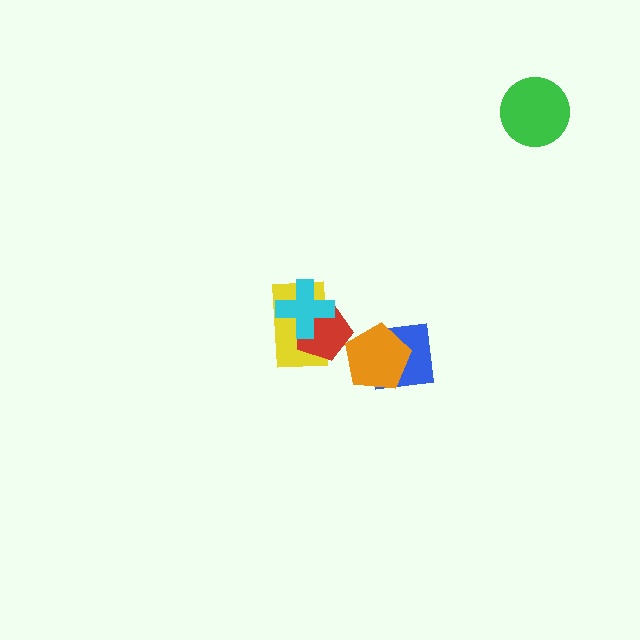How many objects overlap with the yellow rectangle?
2 objects overlap with the yellow rectangle.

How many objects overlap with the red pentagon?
2 objects overlap with the red pentagon.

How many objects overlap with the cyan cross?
2 objects overlap with the cyan cross.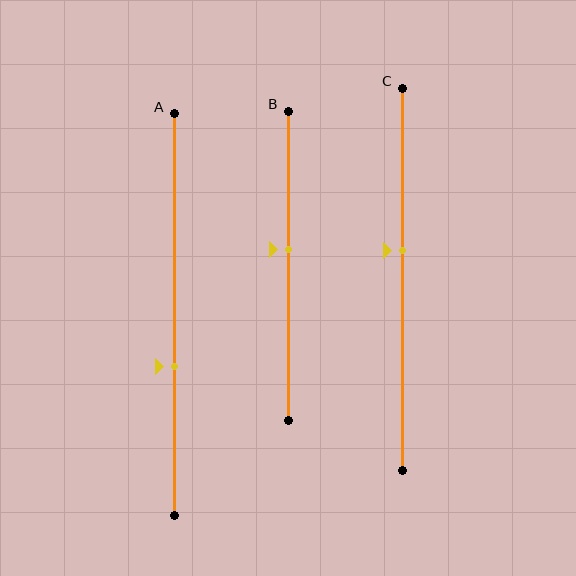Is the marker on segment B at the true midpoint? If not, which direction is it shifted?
No, the marker on segment B is shifted upward by about 5% of the segment length.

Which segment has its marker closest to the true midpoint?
Segment B has its marker closest to the true midpoint.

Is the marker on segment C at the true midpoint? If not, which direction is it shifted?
No, the marker on segment C is shifted upward by about 8% of the segment length.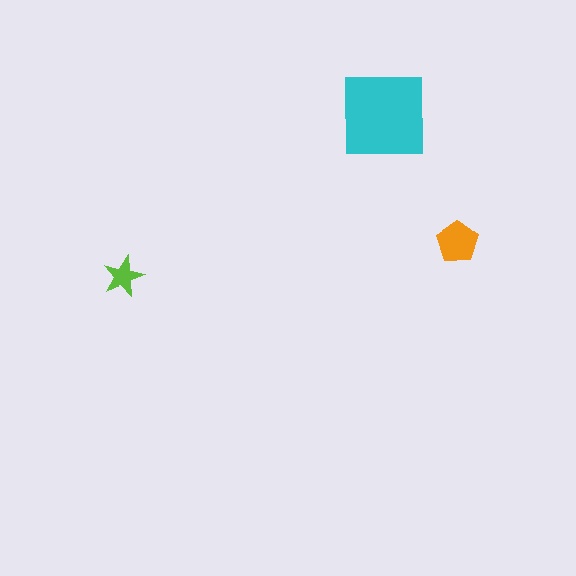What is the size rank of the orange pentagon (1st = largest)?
2nd.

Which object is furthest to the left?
The lime star is leftmost.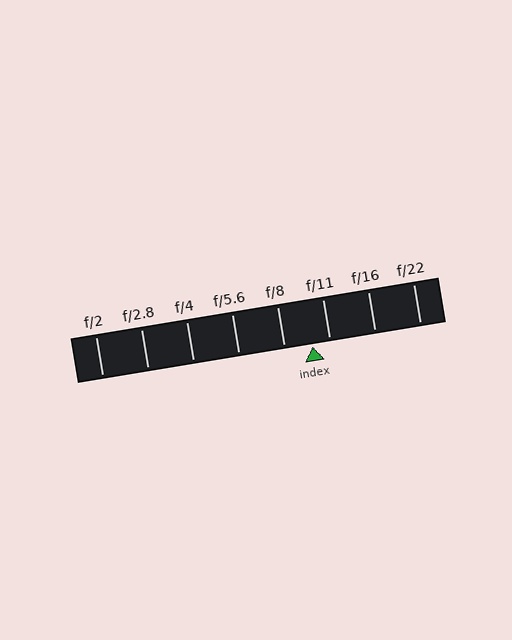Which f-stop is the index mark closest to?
The index mark is closest to f/11.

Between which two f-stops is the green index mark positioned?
The index mark is between f/8 and f/11.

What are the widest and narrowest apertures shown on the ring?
The widest aperture shown is f/2 and the narrowest is f/22.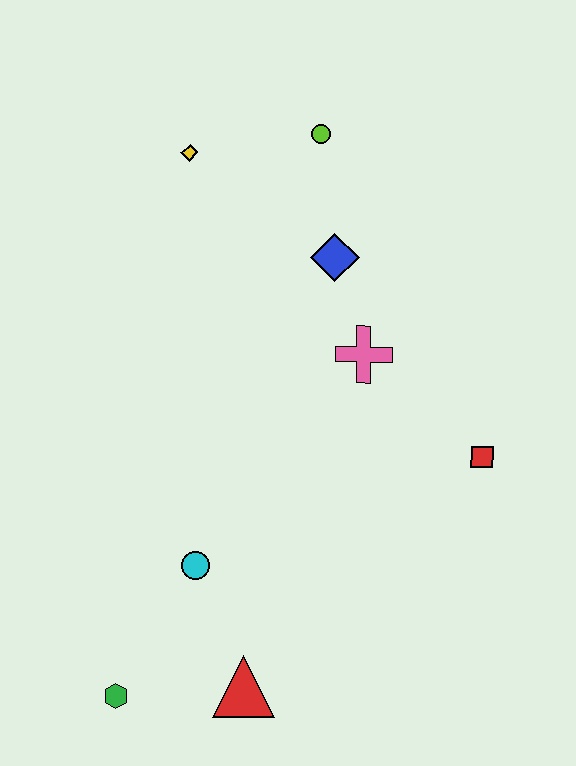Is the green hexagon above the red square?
No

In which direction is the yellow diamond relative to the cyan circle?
The yellow diamond is above the cyan circle.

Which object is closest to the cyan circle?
The red triangle is closest to the cyan circle.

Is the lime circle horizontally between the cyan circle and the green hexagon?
No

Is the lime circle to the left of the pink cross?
Yes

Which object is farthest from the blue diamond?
The green hexagon is farthest from the blue diamond.